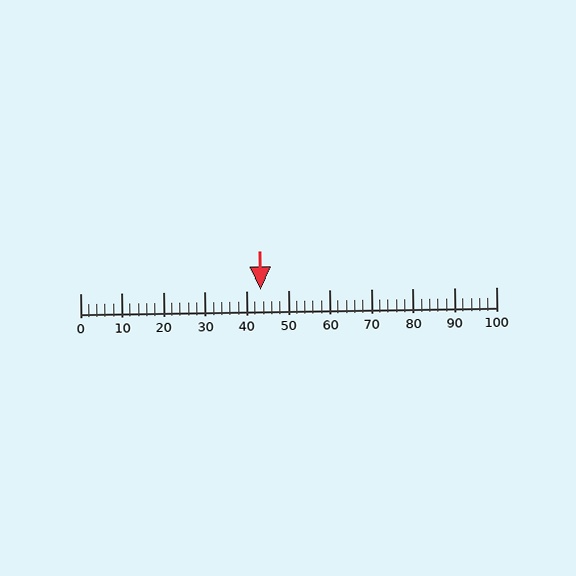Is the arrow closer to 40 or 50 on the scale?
The arrow is closer to 40.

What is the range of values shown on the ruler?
The ruler shows values from 0 to 100.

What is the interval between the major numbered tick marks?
The major tick marks are spaced 10 units apart.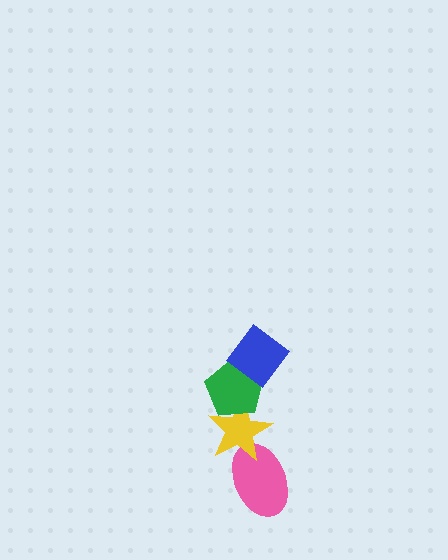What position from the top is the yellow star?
The yellow star is 3rd from the top.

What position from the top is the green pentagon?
The green pentagon is 2nd from the top.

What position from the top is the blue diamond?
The blue diamond is 1st from the top.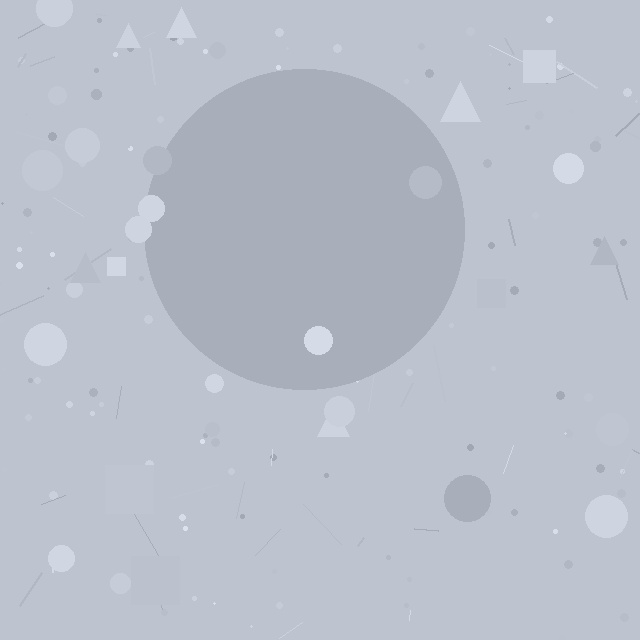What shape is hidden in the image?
A circle is hidden in the image.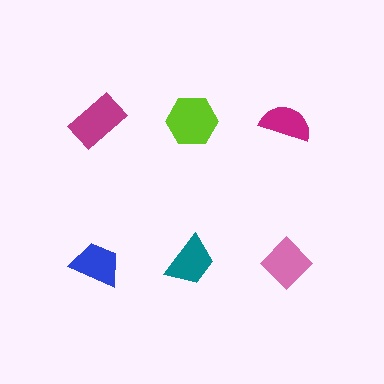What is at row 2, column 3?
A pink diamond.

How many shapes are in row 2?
3 shapes.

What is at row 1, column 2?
A lime hexagon.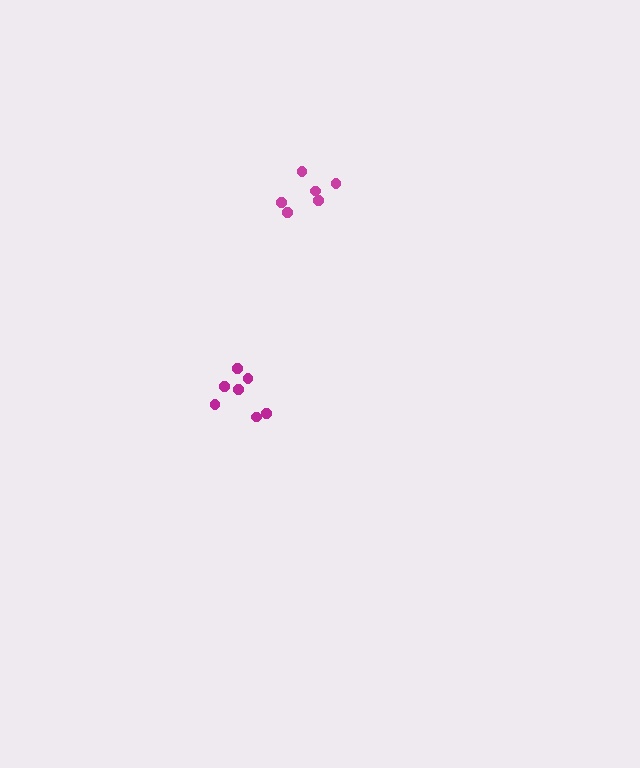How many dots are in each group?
Group 1: 7 dots, Group 2: 6 dots (13 total).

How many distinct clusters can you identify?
There are 2 distinct clusters.